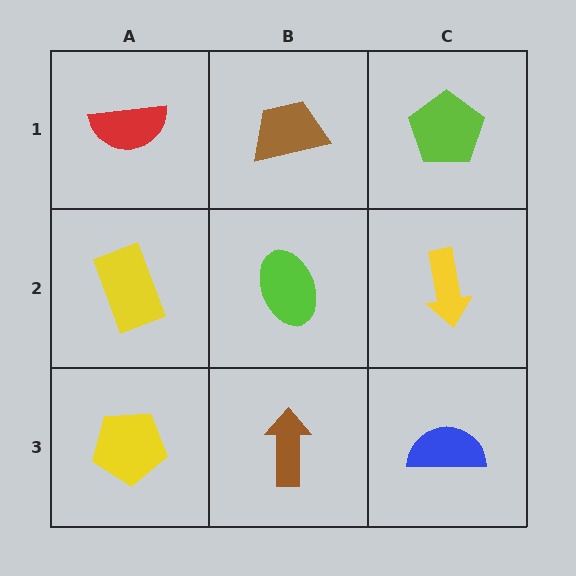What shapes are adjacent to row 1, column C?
A yellow arrow (row 2, column C), a brown trapezoid (row 1, column B).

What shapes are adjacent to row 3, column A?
A yellow rectangle (row 2, column A), a brown arrow (row 3, column B).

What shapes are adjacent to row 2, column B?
A brown trapezoid (row 1, column B), a brown arrow (row 3, column B), a yellow rectangle (row 2, column A), a yellow arrow (row 2, column C).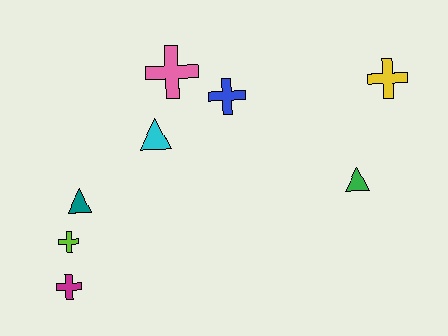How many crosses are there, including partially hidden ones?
There are 5 crosses.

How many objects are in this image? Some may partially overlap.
There are 8 objects.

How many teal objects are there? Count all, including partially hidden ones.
There is 1 teal object.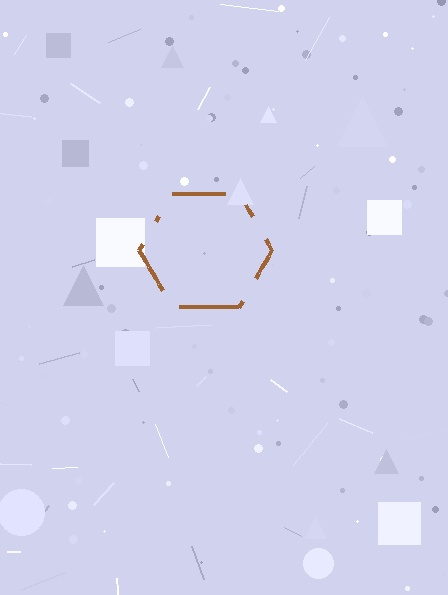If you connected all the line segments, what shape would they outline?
They would outline a hexagon.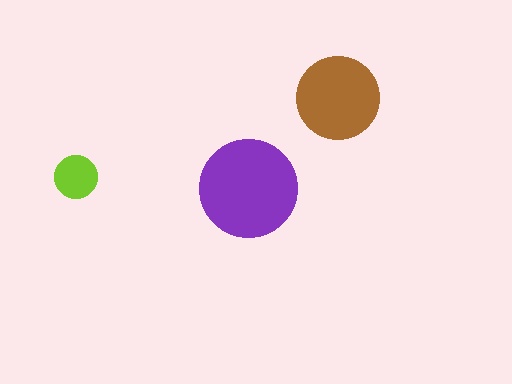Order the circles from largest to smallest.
the purple one, the brown one, the lime one.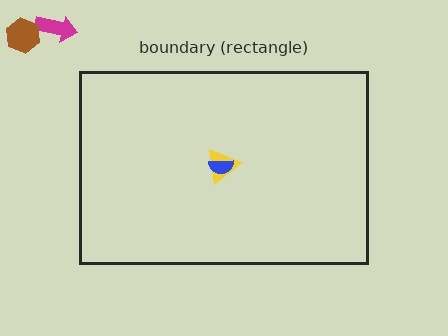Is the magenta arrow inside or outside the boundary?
Outside.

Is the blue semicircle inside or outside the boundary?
Inside.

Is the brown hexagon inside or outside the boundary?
Outside.